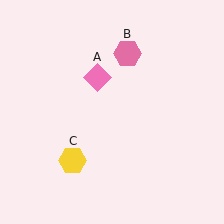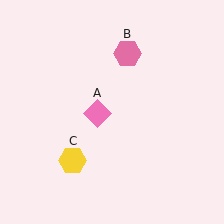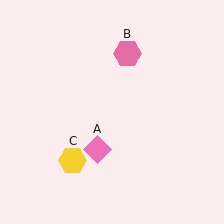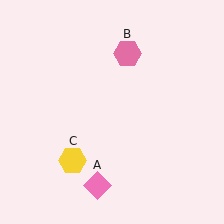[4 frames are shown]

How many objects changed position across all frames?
1 object changed position: pink diamond (object A).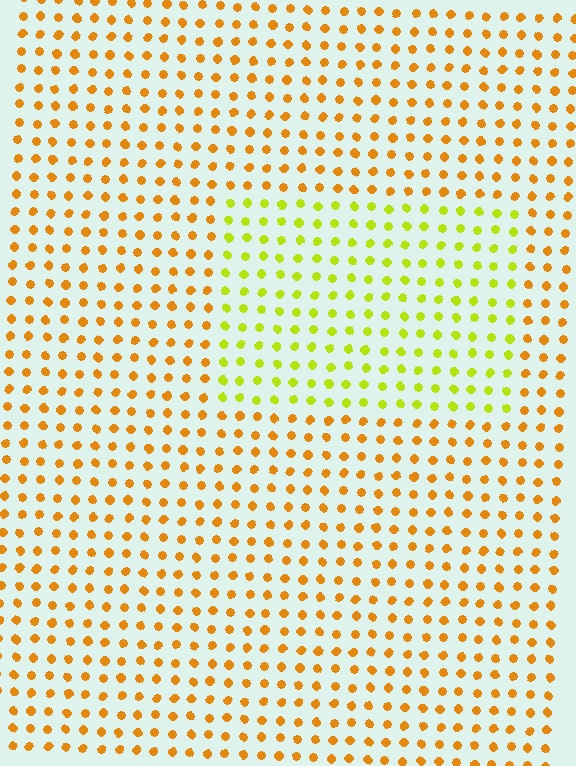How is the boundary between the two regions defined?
The boundary is defined purely by a slight shift in hue (about 40 degrees). Spacing, size, and orientation are identical on both sides.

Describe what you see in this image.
The image is filled with small orange elements in a uniform arrangement. A rectangle-shaped region is visible where the elements are tinted to a slightly different hue, forming a subtle color boundary.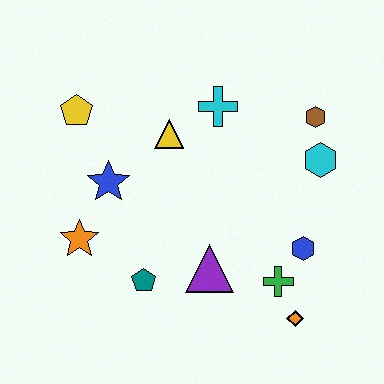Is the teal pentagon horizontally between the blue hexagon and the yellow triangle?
No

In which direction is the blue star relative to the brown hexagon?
The blue star is to the left of the brown hexagon.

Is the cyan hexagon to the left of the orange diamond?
No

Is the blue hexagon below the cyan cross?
Yes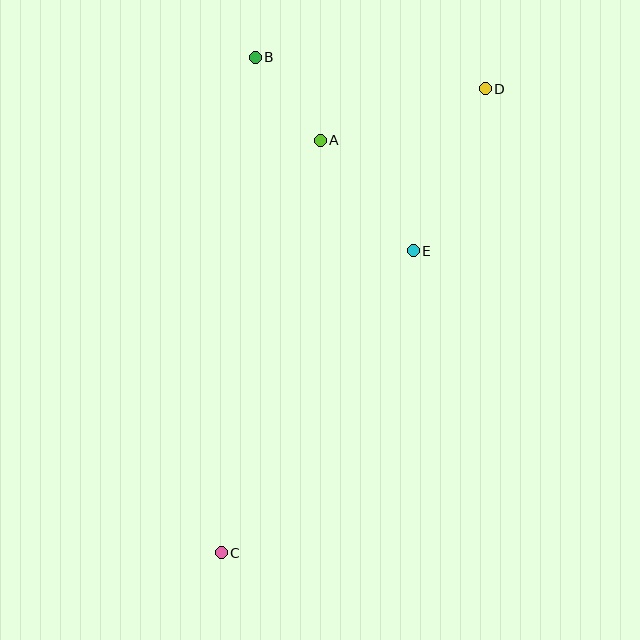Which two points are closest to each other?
Points A and B are closest to each other.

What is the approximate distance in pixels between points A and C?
The distance between A and C is approximately 424 pixels.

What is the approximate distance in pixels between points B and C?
The distance between B and C is approximately 497 pixels.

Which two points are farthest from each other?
Points C and D are farthest from each other.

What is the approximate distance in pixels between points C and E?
The distance between C and E is approximately 358 pixels.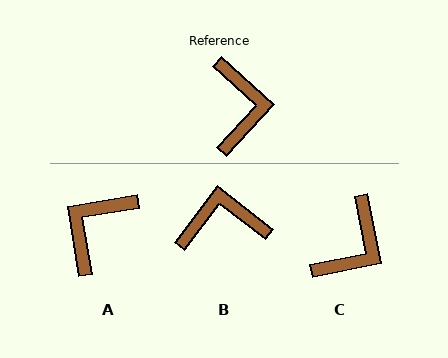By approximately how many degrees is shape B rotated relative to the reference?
Approximately 95 degrees counter-clockwise.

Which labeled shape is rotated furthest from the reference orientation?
A, about 142 degrees away.